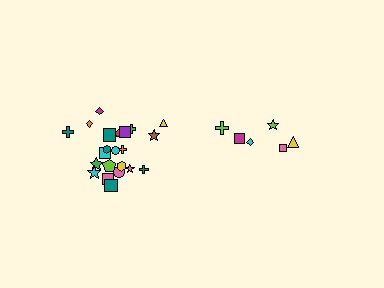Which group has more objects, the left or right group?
The left group.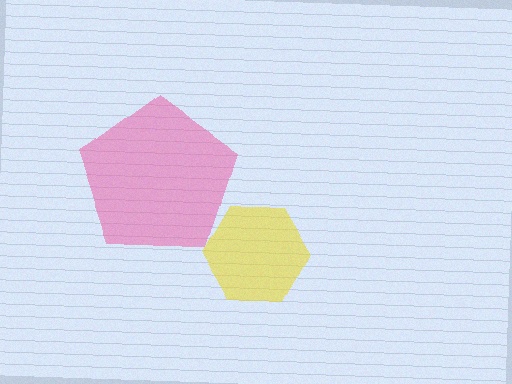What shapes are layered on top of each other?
The layered shapes are: a yellow hexagon, a pink pentagon.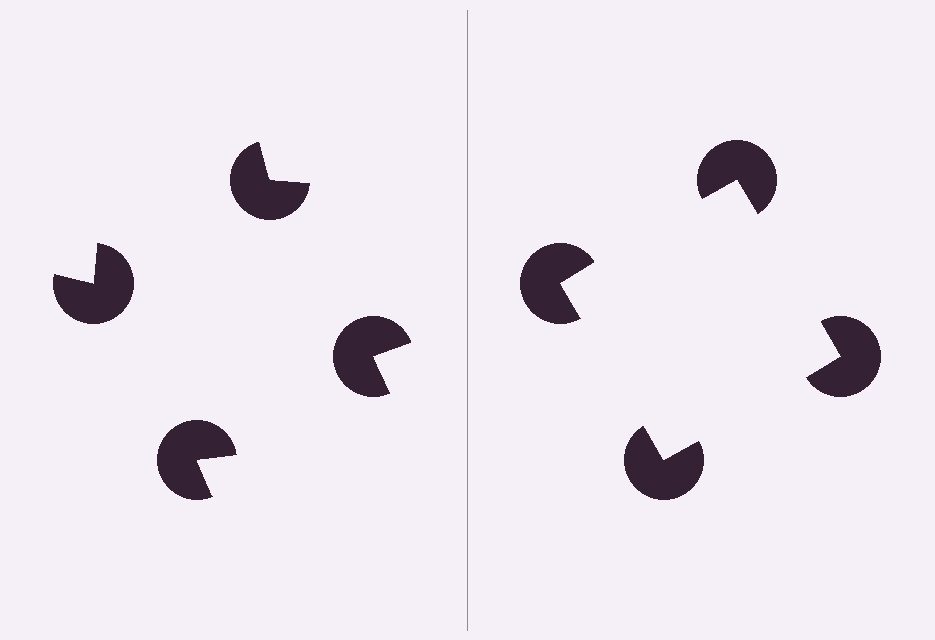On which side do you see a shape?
An illusory square appears on the right side. On the left side the wedge cuts are rotated, so no coherent shape forms.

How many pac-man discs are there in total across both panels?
8 — 4 on each side.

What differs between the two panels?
The pac-man discs are positioned identically on both sides; only the wedge orientations differ. On the right they align to a square; on the left they are misaligned.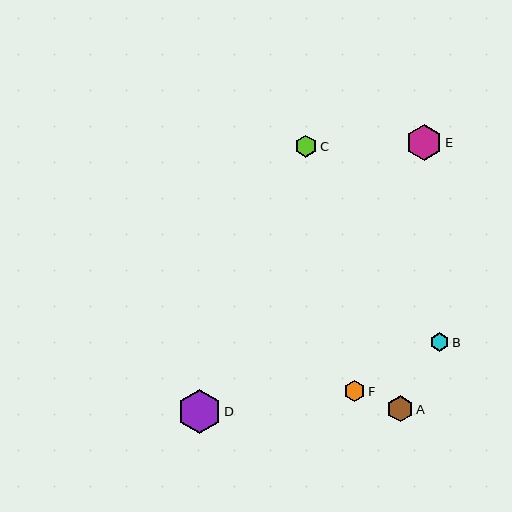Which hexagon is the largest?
Hexagon D is the largest with a size of approximately 44 pixels.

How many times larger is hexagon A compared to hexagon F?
Hexagon A is approximately 1.2 times the size of hexagon F.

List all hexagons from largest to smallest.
From largest to smallest: D, E, A, C, F, B.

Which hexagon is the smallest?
Hexagon B is the smallest with a size of approximately 19 pixels.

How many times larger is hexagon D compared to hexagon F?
Hexagon D is approximately 2.1 times the size of hexagon F.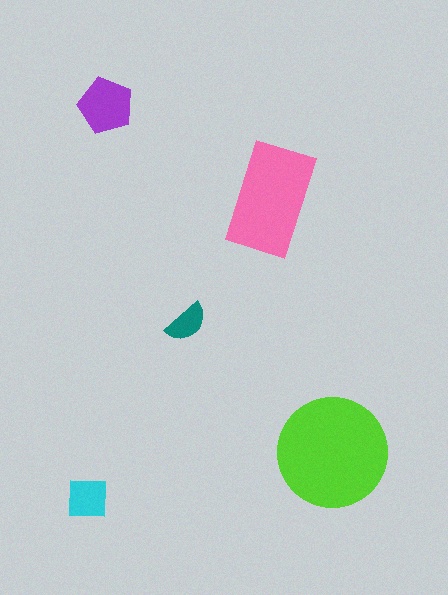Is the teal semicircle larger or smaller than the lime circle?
Smaller.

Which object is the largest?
The lime circle.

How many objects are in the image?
There are 5 objects in the image.